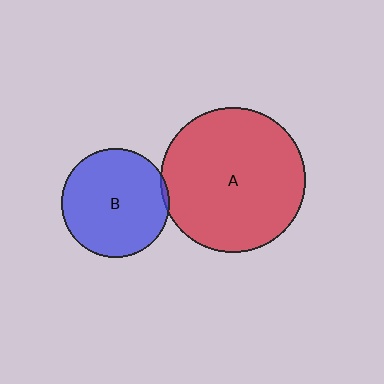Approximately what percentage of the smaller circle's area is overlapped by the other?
Approximately 5%.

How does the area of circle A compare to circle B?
Approximately 1.8 times.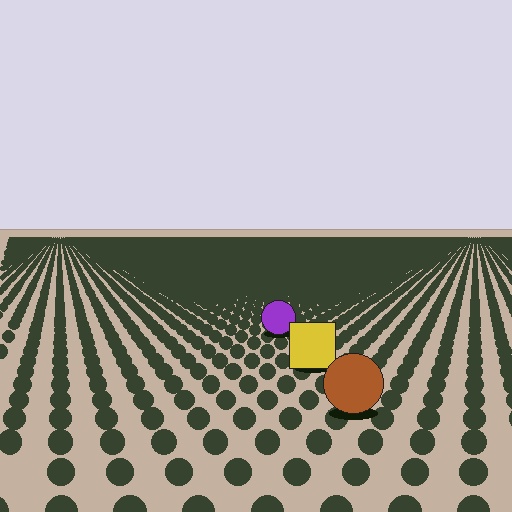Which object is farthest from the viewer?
The purple circle is farthest from the viewer. It appears smaller and the ground texture around it is denser.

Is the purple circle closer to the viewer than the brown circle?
No. The brown circle is closer — you can tell from the texture gradient: the ground texture is coarser near it.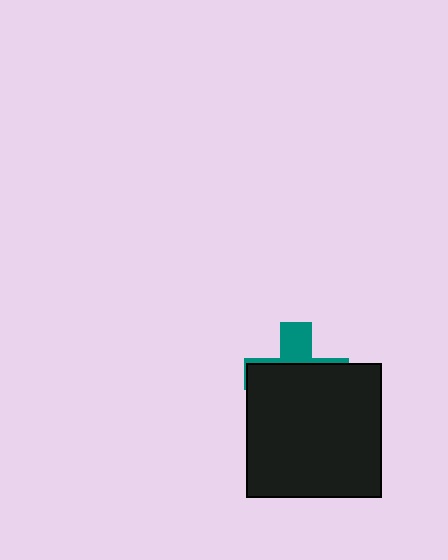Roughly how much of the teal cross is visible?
A small part of it is visible (roughly 32%).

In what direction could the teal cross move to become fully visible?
The teal cross could move up. That would shift it out from behind the black square entirely.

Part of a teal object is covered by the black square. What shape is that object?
It is a cross.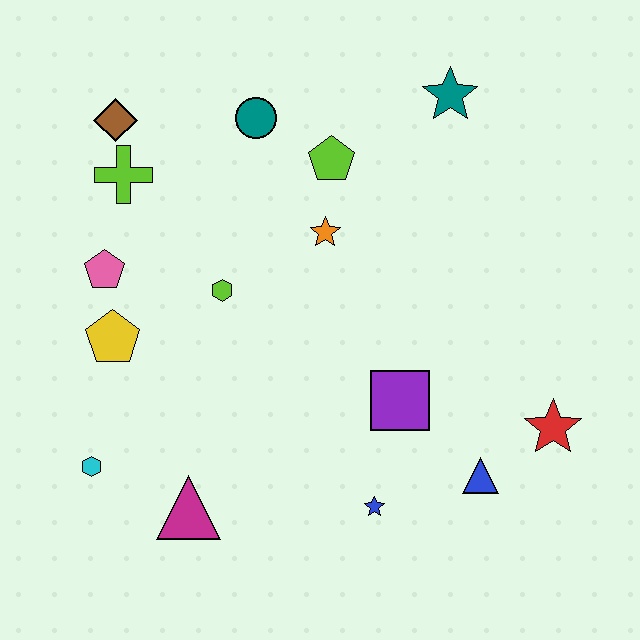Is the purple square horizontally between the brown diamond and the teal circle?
No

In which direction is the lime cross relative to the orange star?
The lime cross is to the left of the orange star.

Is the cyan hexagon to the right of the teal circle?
No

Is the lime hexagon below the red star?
No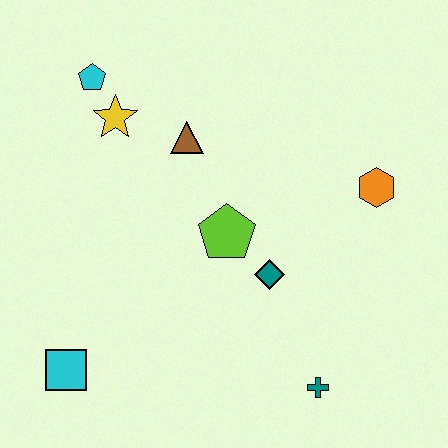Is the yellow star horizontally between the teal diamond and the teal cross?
No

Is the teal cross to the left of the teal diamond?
No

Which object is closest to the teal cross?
The teal diamond is closest to the teal cross.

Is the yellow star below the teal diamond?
No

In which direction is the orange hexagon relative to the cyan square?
The orange hexagon is to the right of the cyan square.